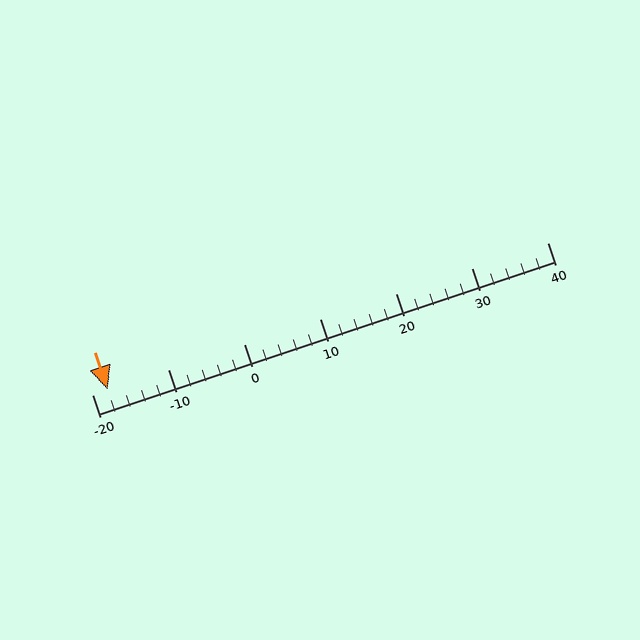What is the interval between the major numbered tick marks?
The major tick marks are spaced 10 units apart.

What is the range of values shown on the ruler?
The ruler shows values from -20 to 40.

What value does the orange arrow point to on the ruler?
The orange arrow points to approximately -18.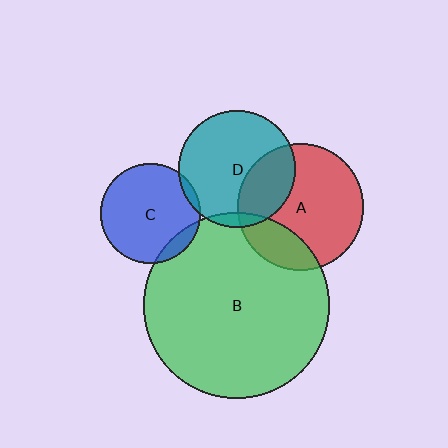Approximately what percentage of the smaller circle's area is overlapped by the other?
Approximately 5%.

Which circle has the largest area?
Circle B (green).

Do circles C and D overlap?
Yes.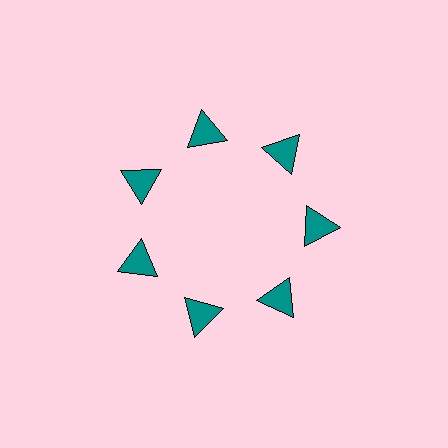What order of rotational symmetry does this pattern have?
This pattern has 7-fold rotational symmetry.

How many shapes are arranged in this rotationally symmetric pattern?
There are 7 shapes, arranged in 7 groups of 1.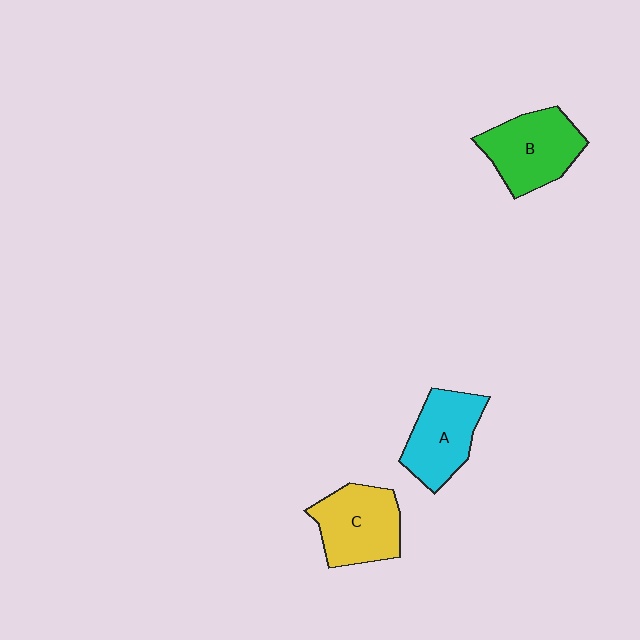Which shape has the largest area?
Shape B (green).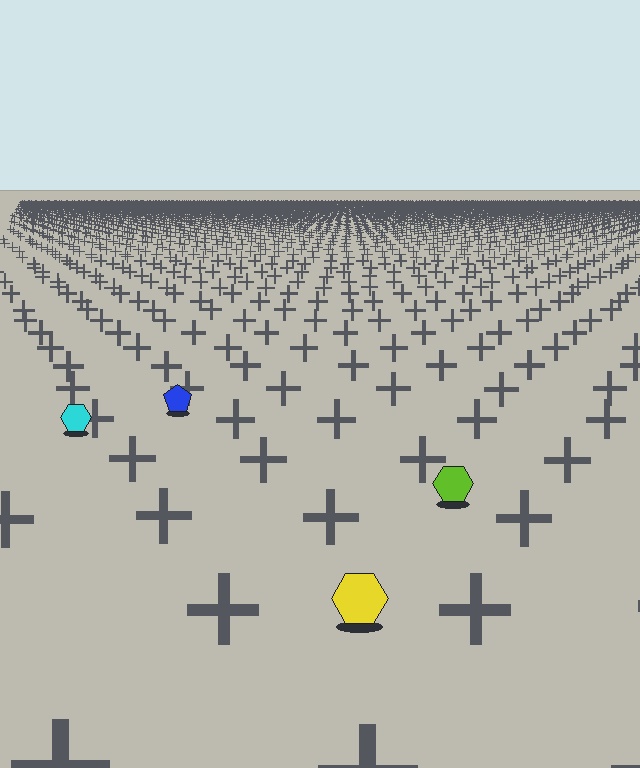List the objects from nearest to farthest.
From nearest to farthest: the yellow hexagon, the lime hexagon, the cyan hexagon, the blue pentagon.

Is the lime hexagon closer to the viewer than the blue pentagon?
Yes. The lime hexagon is closer — you can tell from the texture gradient: the ground texture is coarser near it.